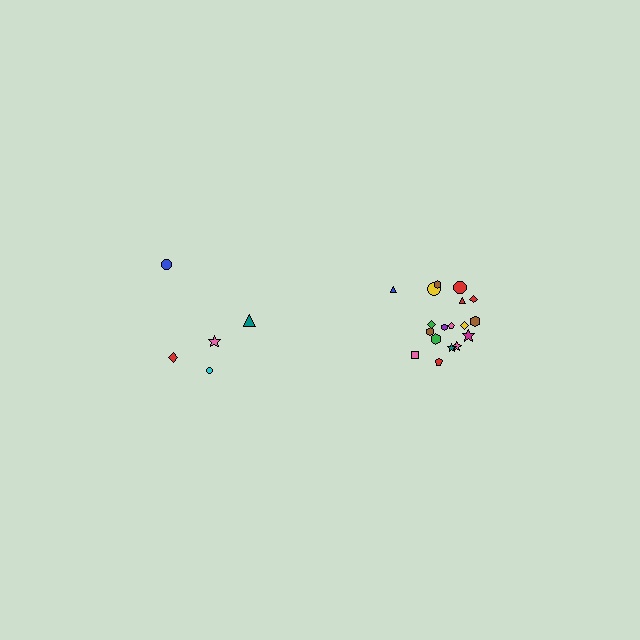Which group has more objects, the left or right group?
The right group.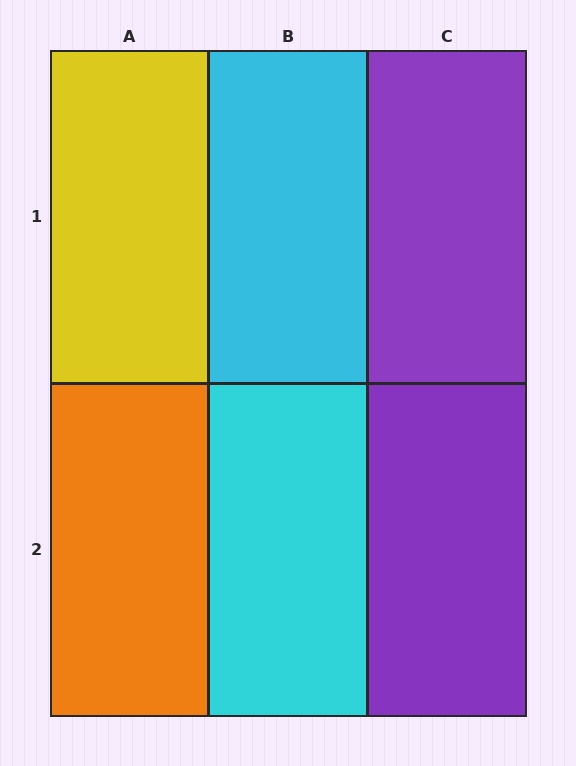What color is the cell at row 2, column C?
Purple.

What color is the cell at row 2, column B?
Cyan.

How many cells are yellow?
1 cell is yellow.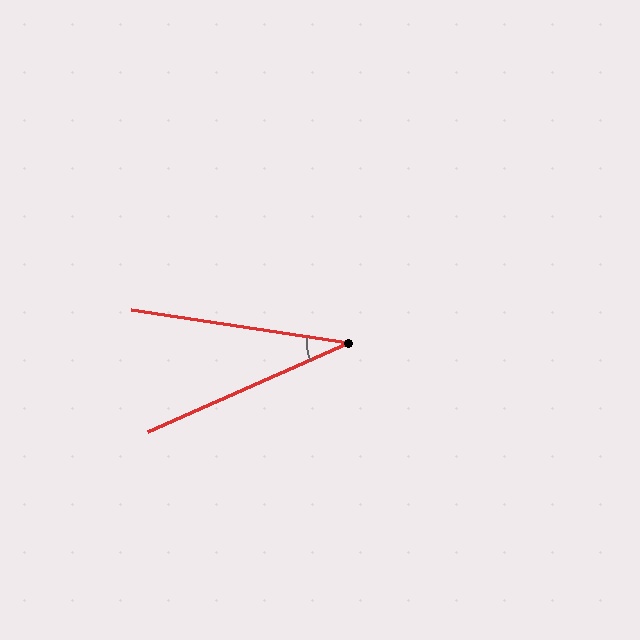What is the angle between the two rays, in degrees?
Approximately 33 degrees.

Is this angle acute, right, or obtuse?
It is acute.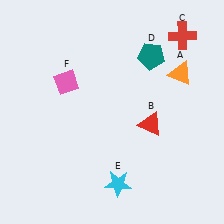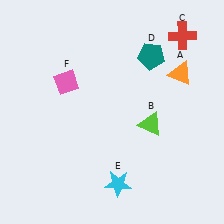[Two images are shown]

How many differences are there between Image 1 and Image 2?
There is 1 difference between the two images.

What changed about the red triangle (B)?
In Image 1, B is red. In Image 2, it changed to lime.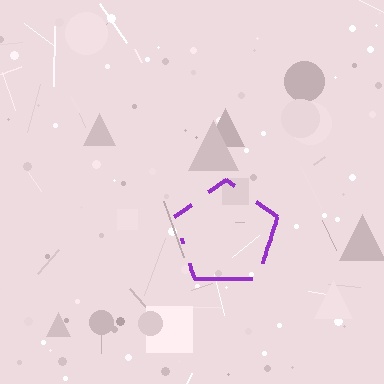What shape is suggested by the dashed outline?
The dashed outline suggests a pentagon.